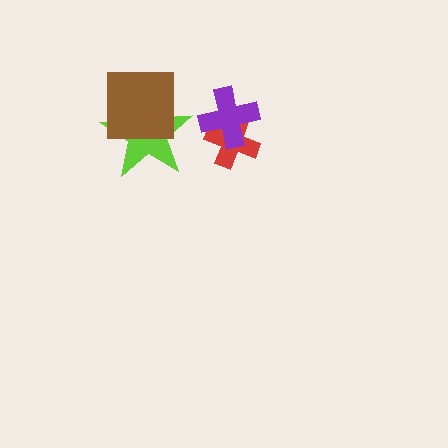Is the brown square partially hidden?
No, no other shape covers it.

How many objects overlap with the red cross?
1 object overlaps with the red cross.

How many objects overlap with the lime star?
1 object overlaps with the lime star.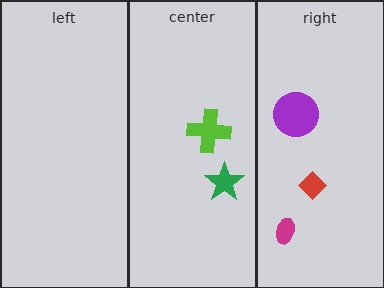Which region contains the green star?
The center region.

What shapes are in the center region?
The lime cross, the green star.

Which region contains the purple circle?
The right region.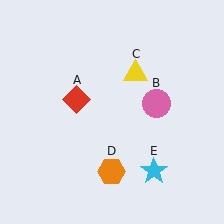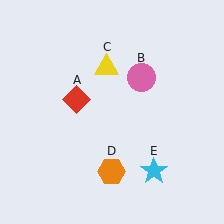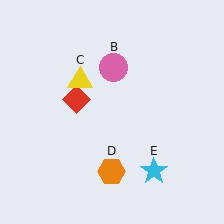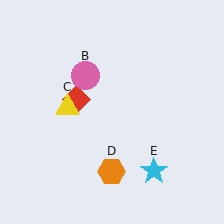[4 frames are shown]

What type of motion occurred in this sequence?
The pink circle (object B), yellow triangle (object C) rotated counterclockwise around the center of the scene.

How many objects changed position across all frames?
2 objects changed position: pink circle (object B), yellow triangle (object C).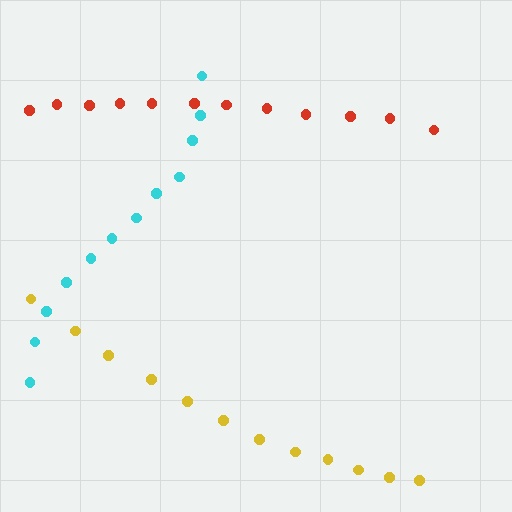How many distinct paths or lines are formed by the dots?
There are 3 distinct paths.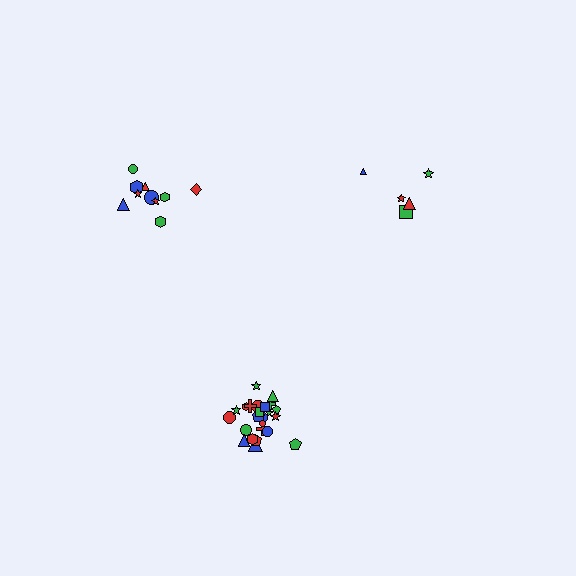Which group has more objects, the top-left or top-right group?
The top-left group.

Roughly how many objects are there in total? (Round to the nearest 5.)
Roughly 40 objects in total.